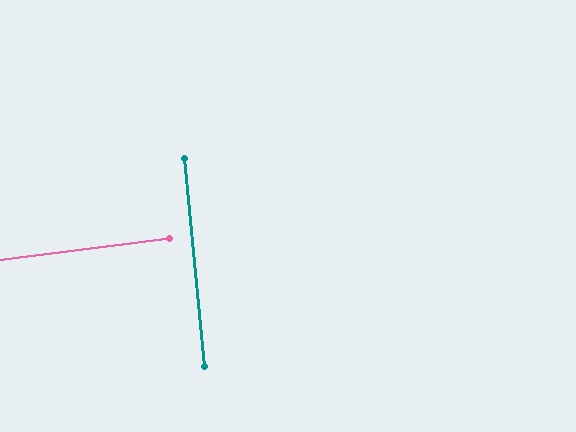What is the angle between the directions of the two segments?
Approximately 88 degrees.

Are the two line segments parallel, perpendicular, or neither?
Perpendicular — they meet at approximately 88°.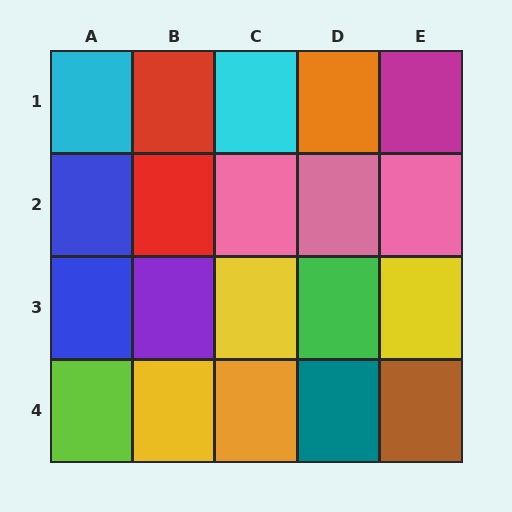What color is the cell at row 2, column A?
Blue.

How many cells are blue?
2 cells are blue.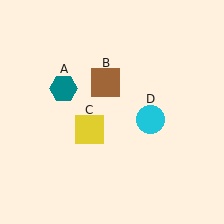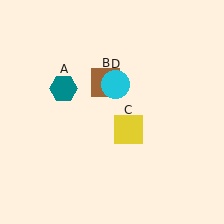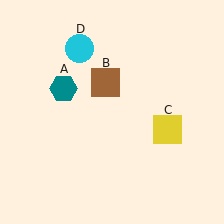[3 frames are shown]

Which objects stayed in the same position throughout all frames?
Teal hexagon (object A) and brown square (object B) remained stationary.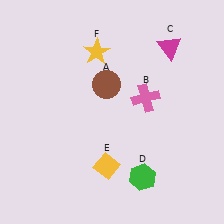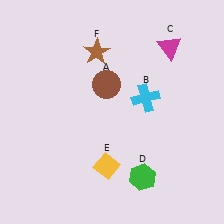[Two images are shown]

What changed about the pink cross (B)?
In Image 1, B is pink. In Image 2, it changed to cyan.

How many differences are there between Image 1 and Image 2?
There are 2 differences between the two images.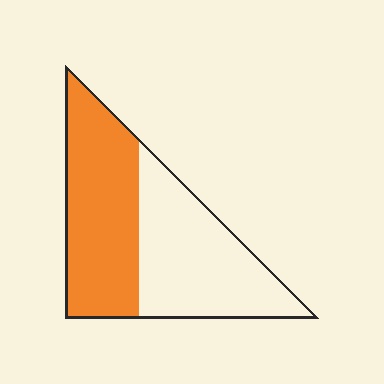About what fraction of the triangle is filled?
About one half (1/2).